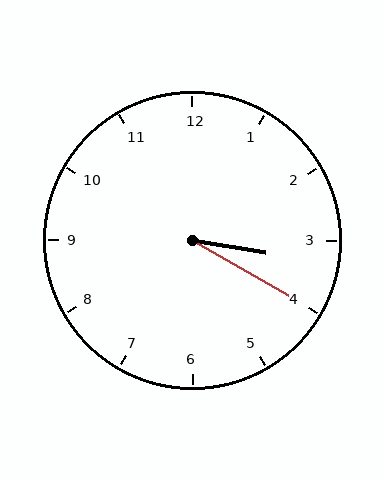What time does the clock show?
3:20.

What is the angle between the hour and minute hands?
Approximately 20 degrees.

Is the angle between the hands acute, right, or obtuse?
It is acute.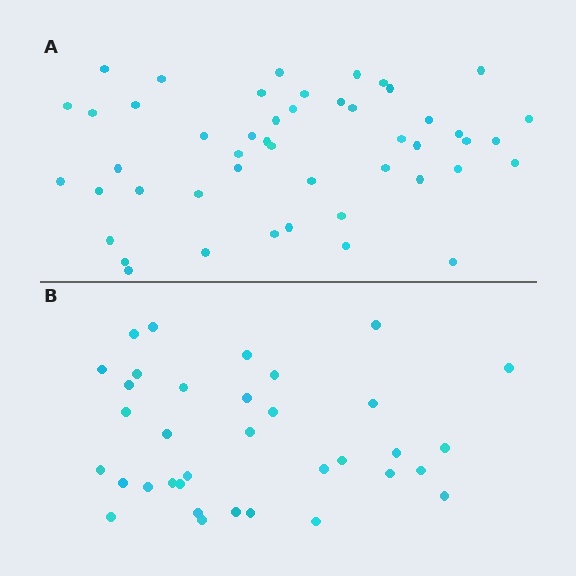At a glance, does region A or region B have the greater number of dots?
Region A (the top region) has more dots.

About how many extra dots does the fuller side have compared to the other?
Region A has approximately 15 more dots than region B.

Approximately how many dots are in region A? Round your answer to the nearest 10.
About 50 dots. (The exact count is 48, which rounds to 50.)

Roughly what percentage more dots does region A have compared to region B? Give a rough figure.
About 35% more.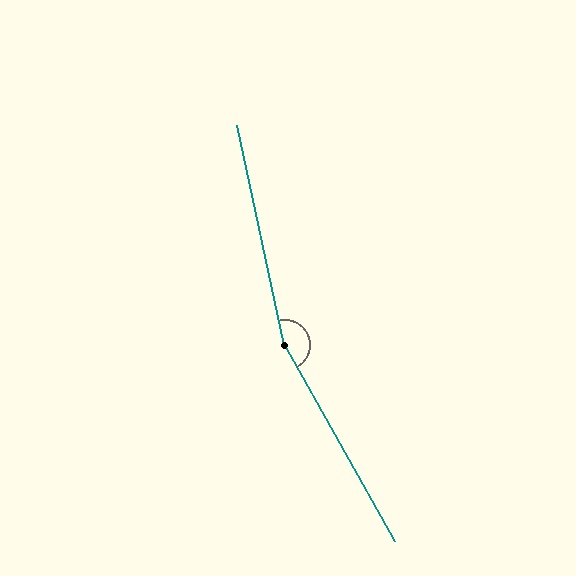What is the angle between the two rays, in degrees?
Approximately 163 degrees.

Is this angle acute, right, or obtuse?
It is obtuse.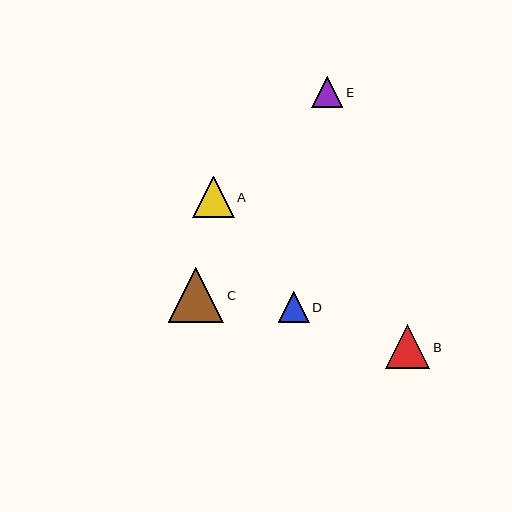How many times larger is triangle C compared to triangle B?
Triangle C is approximately 1.3 times the size of triangle B.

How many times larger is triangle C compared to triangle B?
Triangle C is approximately 1.3 times the size of triangle B.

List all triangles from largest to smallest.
From largest to smallest: C, B, A, D, E.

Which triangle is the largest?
Triangle C is the largest with a size of approximately 55 pixels.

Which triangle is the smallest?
Triangle E is the smallest with a size of approximately 31 pixels.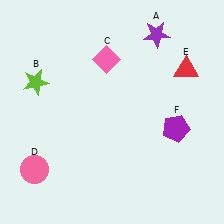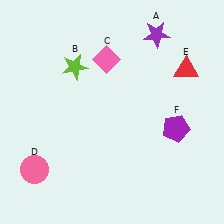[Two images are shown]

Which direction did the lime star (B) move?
The lime star (B) moved right.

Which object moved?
The lime star (B) moved right.